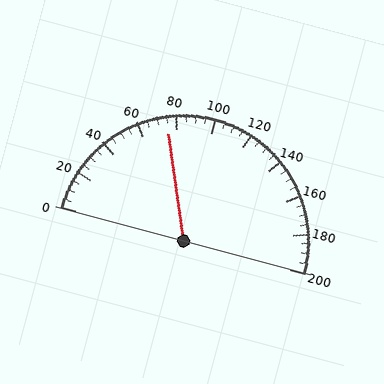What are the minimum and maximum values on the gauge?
The gauge ranges from 0 to 200.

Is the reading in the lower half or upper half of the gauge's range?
The reading is in the lower half of the range (0 to 200).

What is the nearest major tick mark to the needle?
The nearest major tick mark is 80.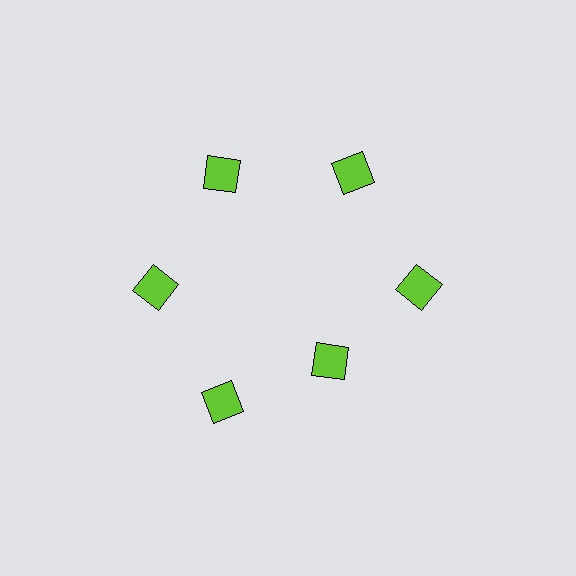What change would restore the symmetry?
The symmetry would be restored by moving it outward, back onto the ring so that all 6 diamonds sit at equal angles and equal distance from the center.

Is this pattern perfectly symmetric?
No. The 6 lime diamonds are arranged in a ring, but one element near the 5 o'clock position is pulled inward toward the center, breaking the 6-fold rotational symmetry.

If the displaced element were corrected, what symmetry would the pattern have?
It would have 6-fold rotational symmetry — the pattern would map onto itself every 60 degrees.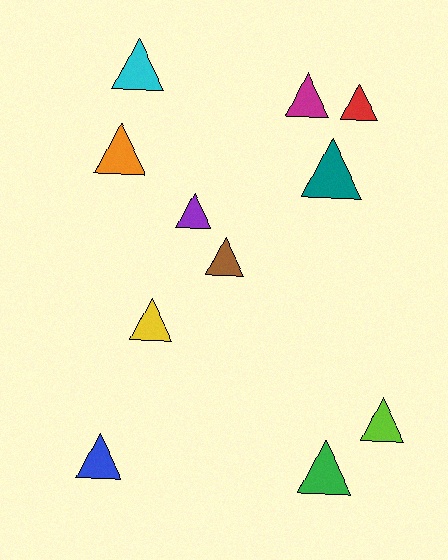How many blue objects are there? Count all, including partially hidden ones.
There is 1 blue object.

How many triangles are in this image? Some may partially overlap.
There are 11 triangles.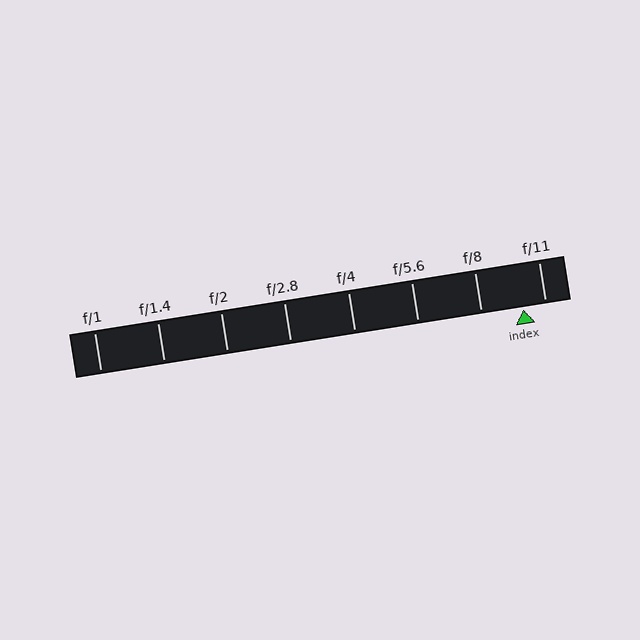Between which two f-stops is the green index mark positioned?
The index mark is between f/8 and f/11.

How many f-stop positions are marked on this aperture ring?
There are 8 f-stop positions marked.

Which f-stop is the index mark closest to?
The index mark is closest to f/11.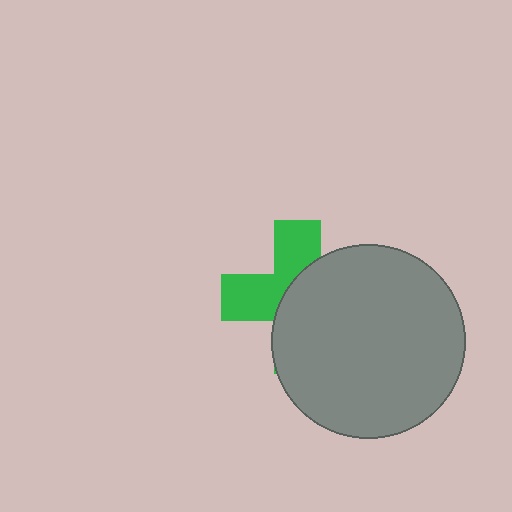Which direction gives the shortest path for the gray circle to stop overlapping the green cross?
Moving right gives the shortest separation.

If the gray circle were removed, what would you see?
You would see the complete green cross.